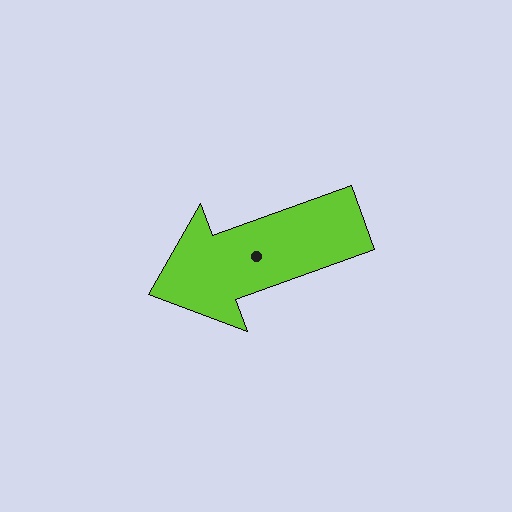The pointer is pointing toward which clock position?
Roughly 8 o'clock.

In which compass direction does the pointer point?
West.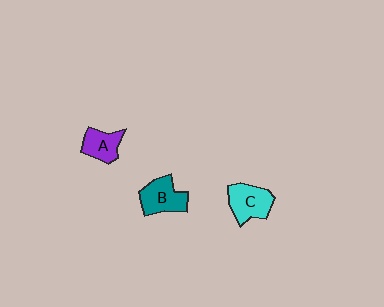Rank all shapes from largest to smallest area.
From largest to smallest: C (cyan), B (teal), A (purple).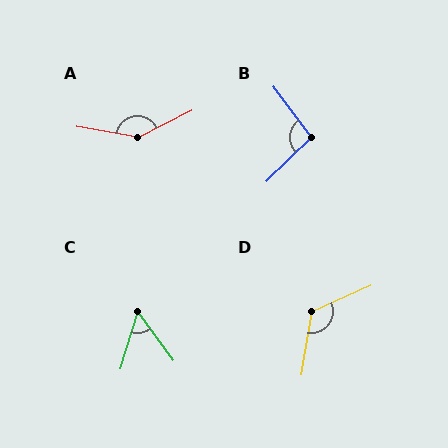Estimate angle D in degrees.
Approximately 124 degrees.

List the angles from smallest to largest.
C (53°), B (98°), D (124°), A (144°).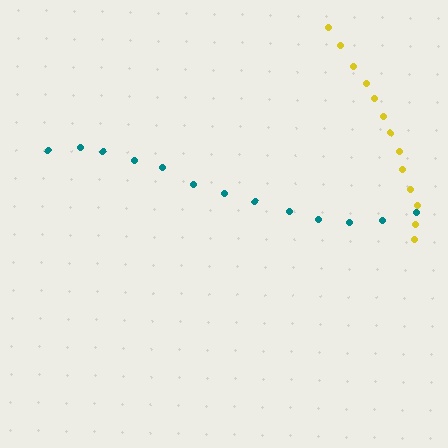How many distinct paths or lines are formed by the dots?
There are 2 distinct paths.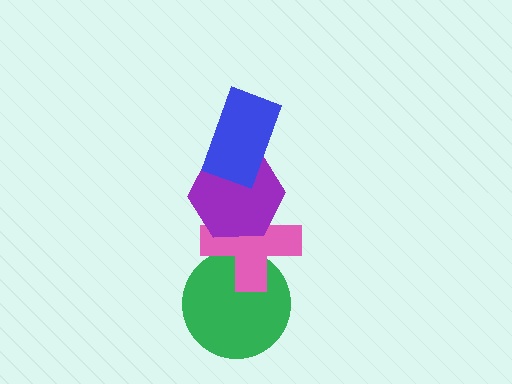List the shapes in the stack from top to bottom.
From top to bottom: the blue rectangle, the purple hexagon, the pink cross, the green circle.